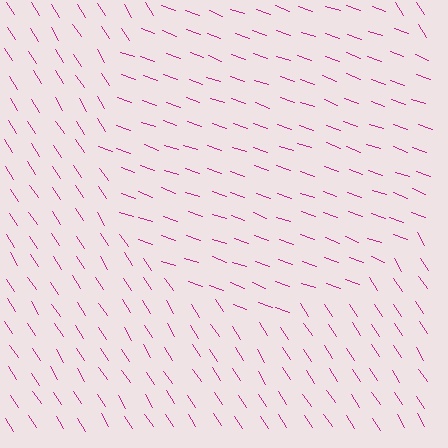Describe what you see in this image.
The image is filled with small magenta line segments. A circle region in the image has lines oriented differently from the surrounding lines, creating a visible texture boundary.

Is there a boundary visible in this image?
Yes, there is a texture boundary formed by a change in line orientation.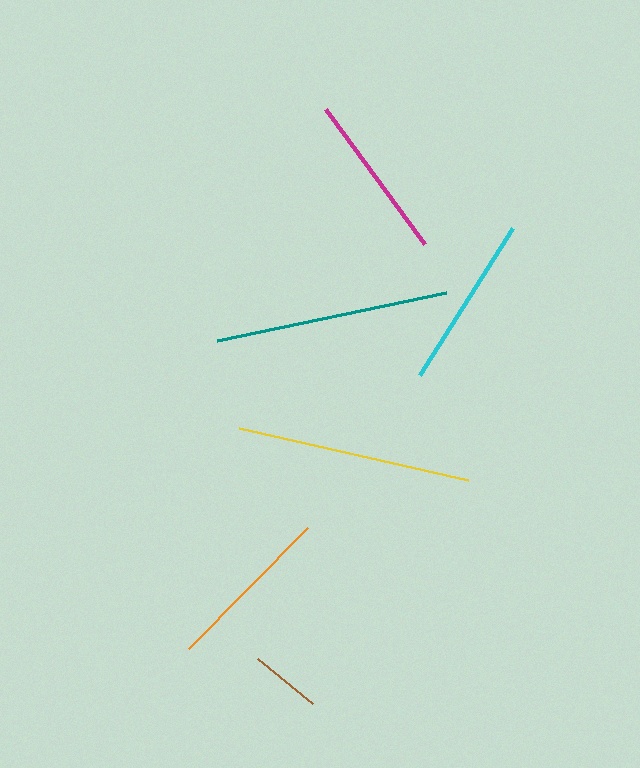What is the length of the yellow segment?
The yellow segment is approximately 234 pixels long.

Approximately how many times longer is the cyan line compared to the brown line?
The cyan line is approximately 2.5 times the length of the brown line.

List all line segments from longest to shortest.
From longest to shortest: yellow, teal, cyan, orange, magenta, brown.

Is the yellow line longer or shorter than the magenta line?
The yellow line is longer than the magenta line.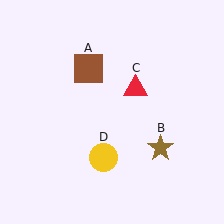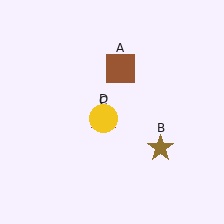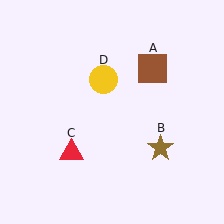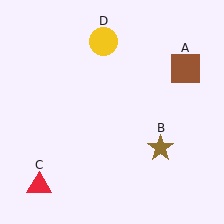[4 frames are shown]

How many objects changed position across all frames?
3 objects changed position: brown square (object A), red triangle (object C), yellow circle (object D).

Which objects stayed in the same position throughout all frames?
Brown star (object B) remained stationary.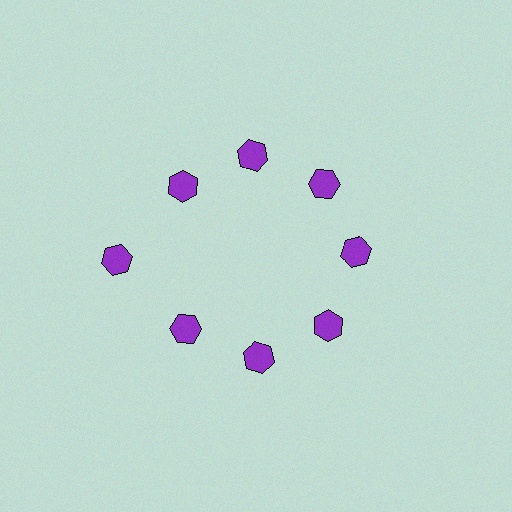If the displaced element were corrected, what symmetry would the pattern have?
It would have 8-fold rotational symmetry — the pattern would map onto itself every 45 degrees.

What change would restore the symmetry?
The symmetry would be restored by moving it inward, back onto the ring so that all 8 hexagons sit at equal angles and equal distance from the center.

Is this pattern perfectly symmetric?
No. The 8 purple hexagons are arranged in a ring, but one element near the 9 o'clock position is pushed outward from the center, breaking the 8-fold rotational symmetry.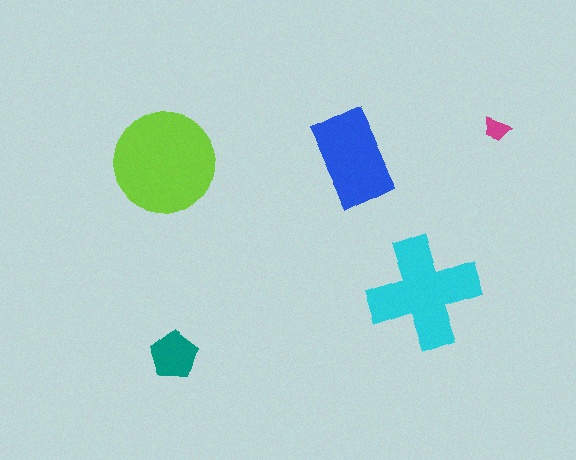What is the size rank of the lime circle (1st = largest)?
1st.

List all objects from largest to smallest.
The lime circle, the cyan cross, the blue rectangle, the teal pentagon, the magenta trapezoid.